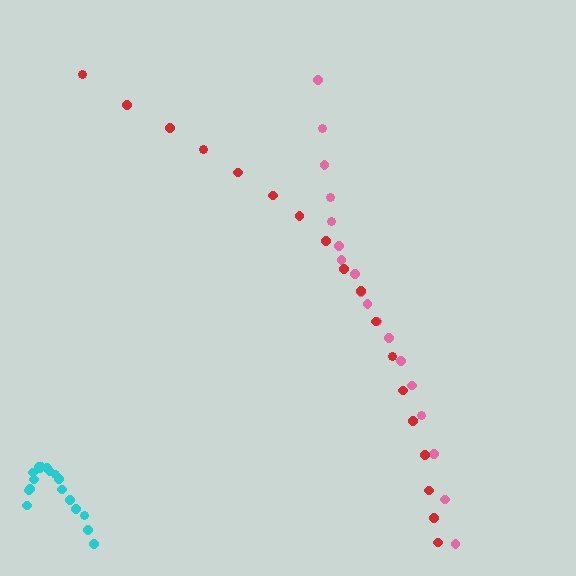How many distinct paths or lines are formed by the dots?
There are 3 distinct paths.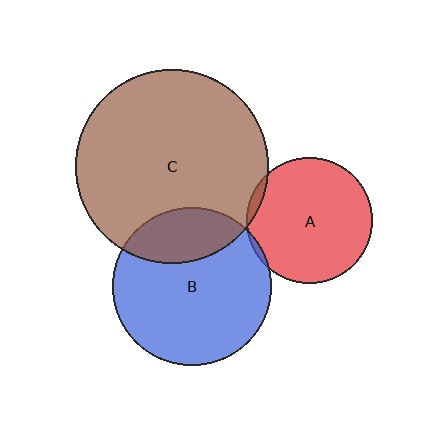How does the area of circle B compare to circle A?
Approximately 1.6 times.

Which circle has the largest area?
Circle C (brown).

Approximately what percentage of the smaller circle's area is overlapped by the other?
Approximately 25%.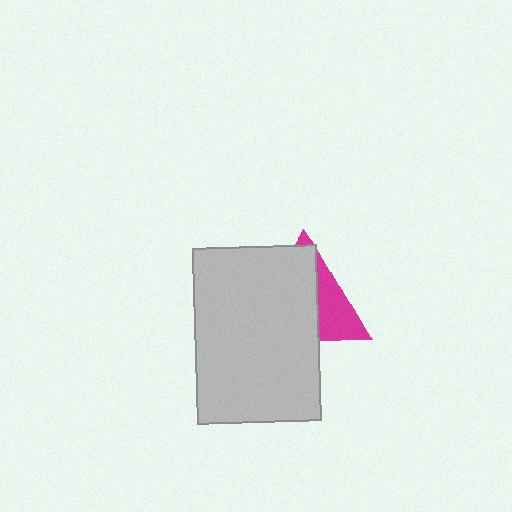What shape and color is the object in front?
The object in front is a light gray rectangle.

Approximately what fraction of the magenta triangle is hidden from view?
Roughly 66% of the magenta triangle is hidden behind the light gray rectangle.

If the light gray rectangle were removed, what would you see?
You would see the complete magenta triangle.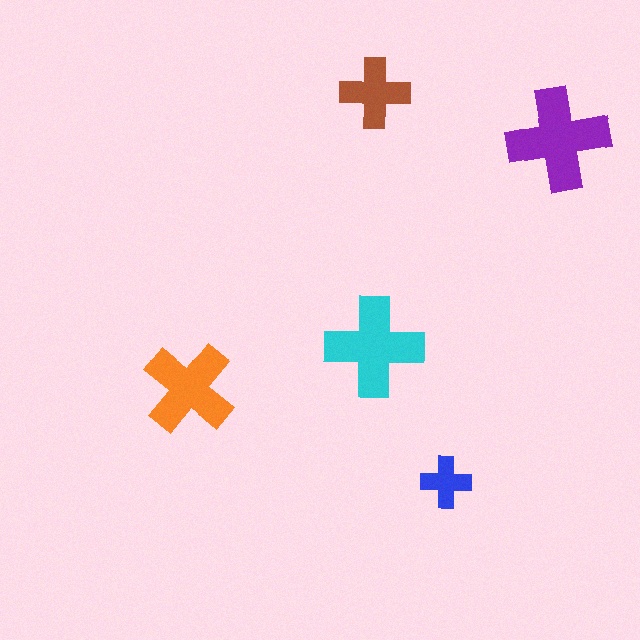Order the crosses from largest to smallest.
the purple one, the cyan one, the orange one, the brown one, the blue one.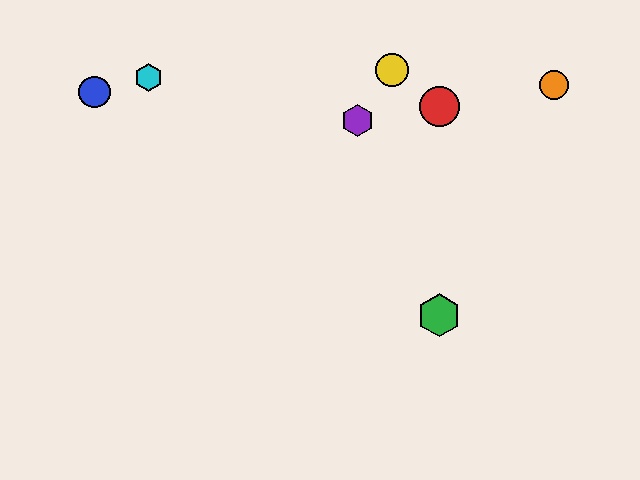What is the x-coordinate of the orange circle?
The orange circle is at x≈554.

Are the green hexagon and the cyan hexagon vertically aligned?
No, the green hexagon is at x≈439 and the cyan hexagon is at x≈148.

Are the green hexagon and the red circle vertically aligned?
Yes, both are at x≈439.